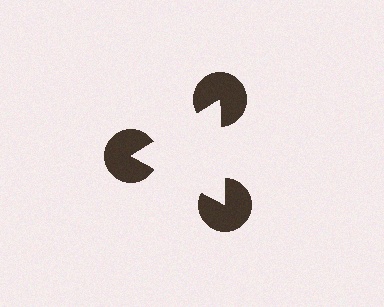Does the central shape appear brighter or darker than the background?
It typically appears slightly brighter than the background, even though no actual brightness change is drawn.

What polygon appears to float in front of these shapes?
An illusory triangle — its edges are inferred from the aligned wedge cuts in the pac-man discs, not physically drawn.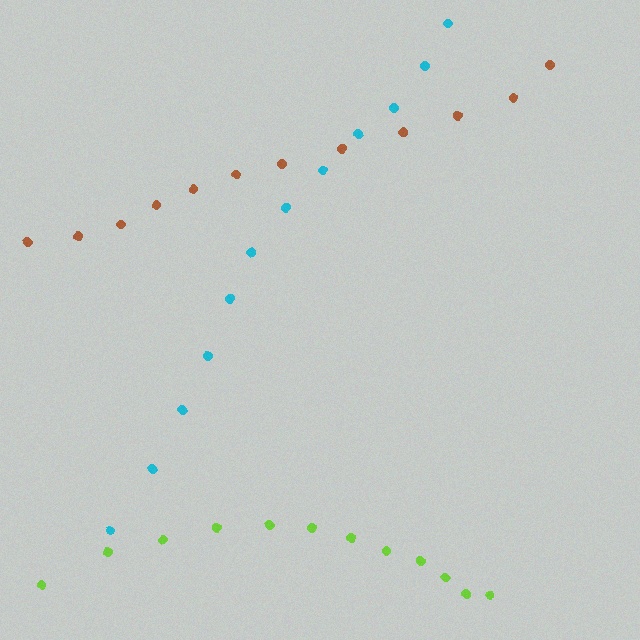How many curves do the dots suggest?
There are 3 distinct paths.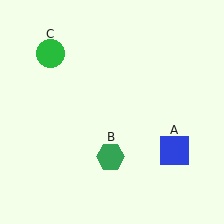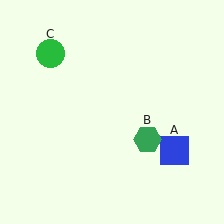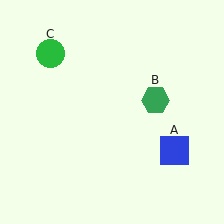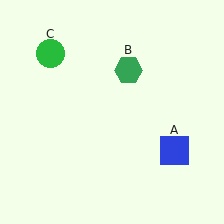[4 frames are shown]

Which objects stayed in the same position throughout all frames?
Blue square (object A) and green circle (object C) remained stationary.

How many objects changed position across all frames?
1 object changed position: green hexagon (object B).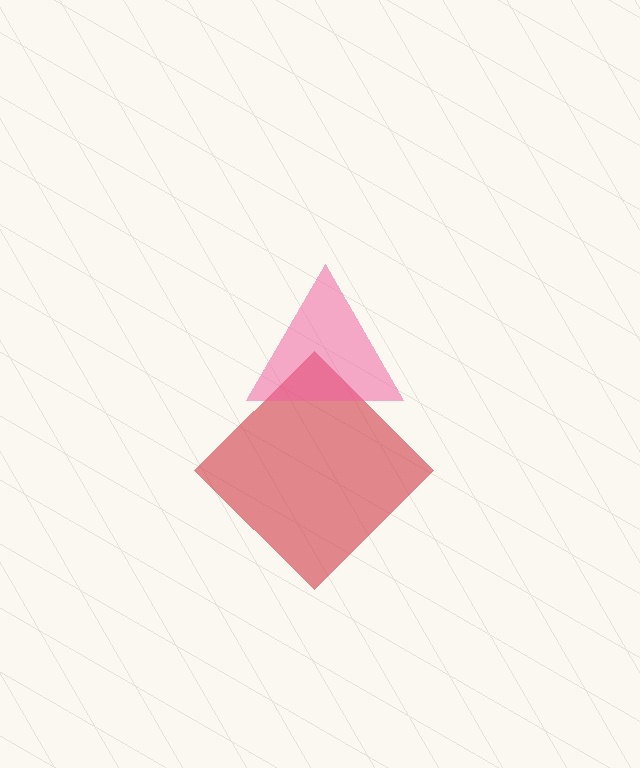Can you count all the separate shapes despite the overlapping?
Yes, there are 2 separate shapes.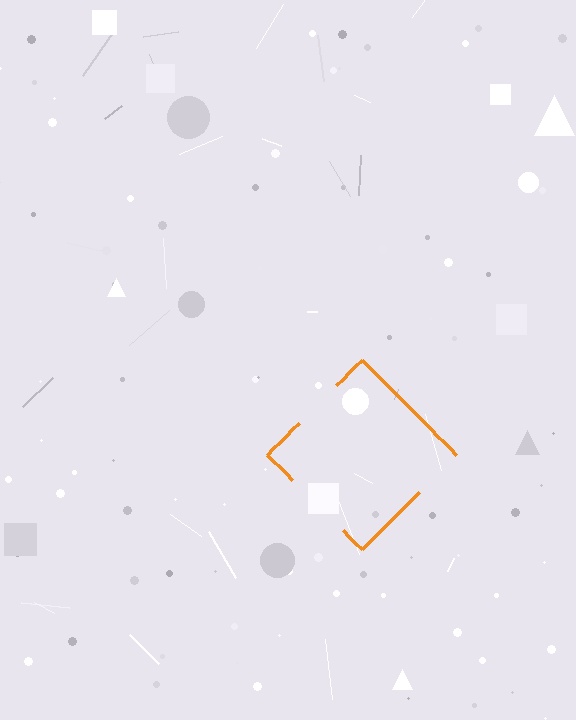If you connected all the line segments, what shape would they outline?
They would outline a diamond.